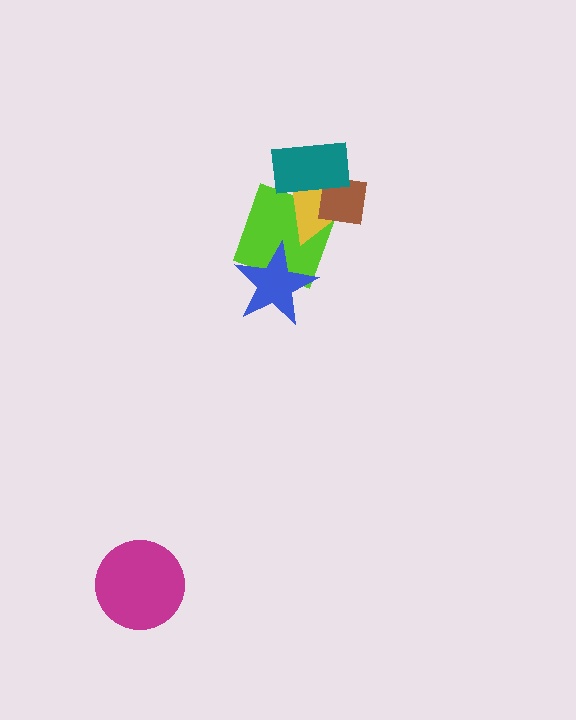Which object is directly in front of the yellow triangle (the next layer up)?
The brown square is directly in front of the yellow triangle.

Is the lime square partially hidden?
Yes, it is partially covered by another shape.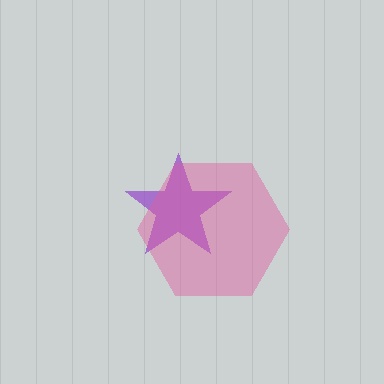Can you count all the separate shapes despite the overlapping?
Yes, there are 2 separate shapes.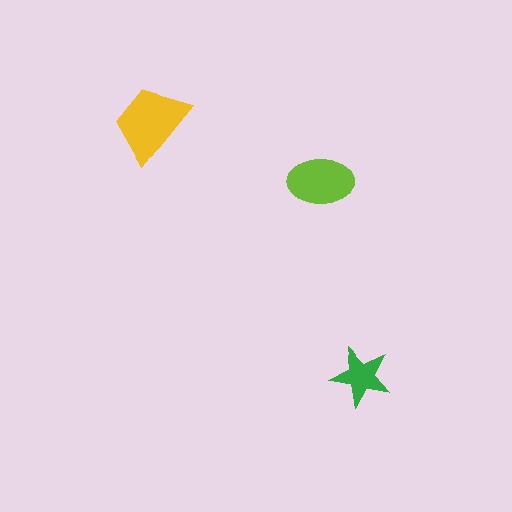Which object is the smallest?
The green star.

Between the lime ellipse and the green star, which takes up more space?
The lime ellipse.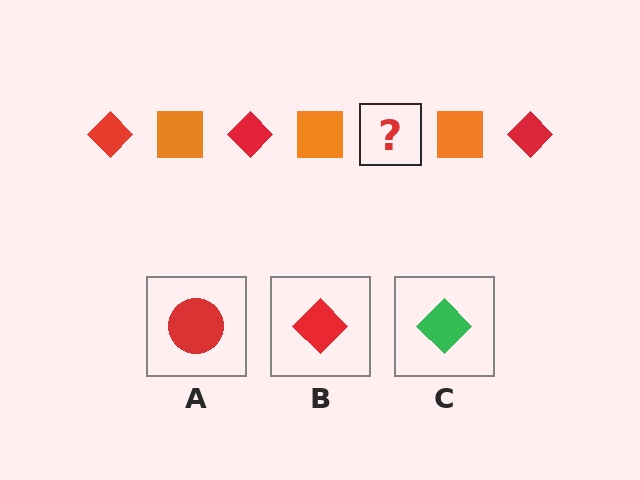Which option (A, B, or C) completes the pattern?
B.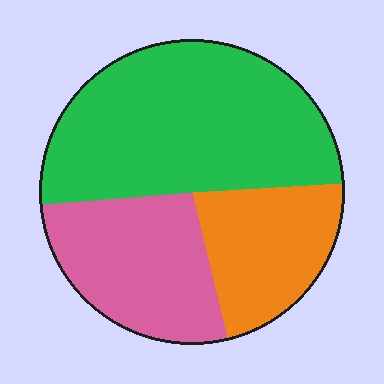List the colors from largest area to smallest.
From largest to smallest: green, pink, orange.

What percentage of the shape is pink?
Pink covers about 25% of the shape.